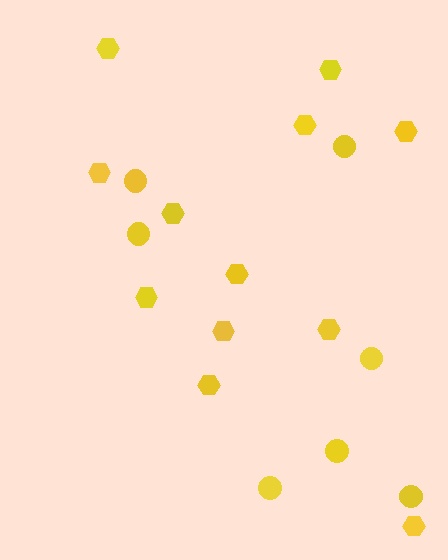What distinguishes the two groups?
There are 2 groups: one group of hexagons (12) and one group of circles (7).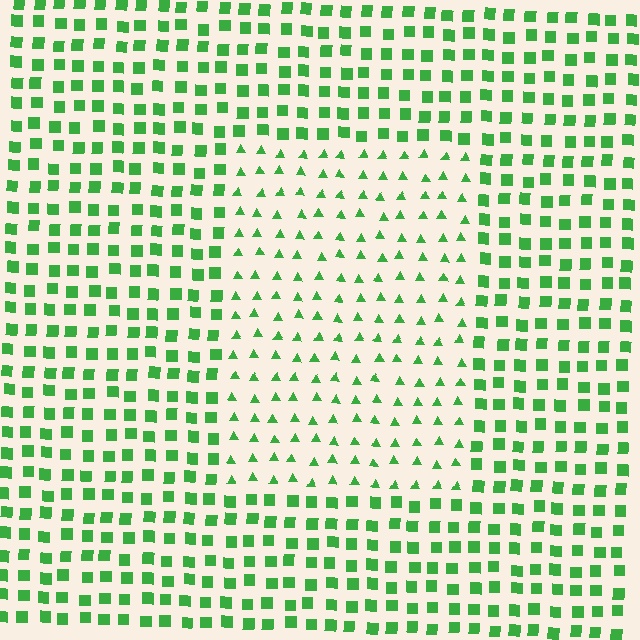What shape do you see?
I see a rectangle.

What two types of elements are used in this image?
The image uses triangles inside the rectangle region and squares outside it.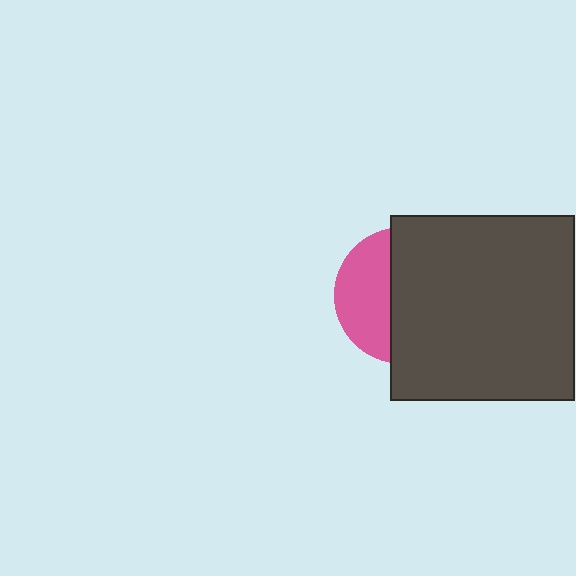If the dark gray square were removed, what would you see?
You would see the complete pink circle.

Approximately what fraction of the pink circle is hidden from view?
Roughly 62% of the pink circle is hidden behind the dark gray square.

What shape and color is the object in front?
The object in front is a dark gray square.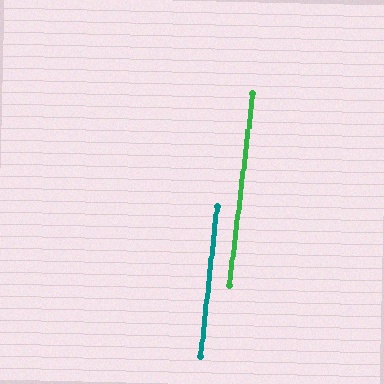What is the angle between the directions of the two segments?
Approximately 1 degree.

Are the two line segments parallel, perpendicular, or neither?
Parallel — their directions differ by only 1.0°.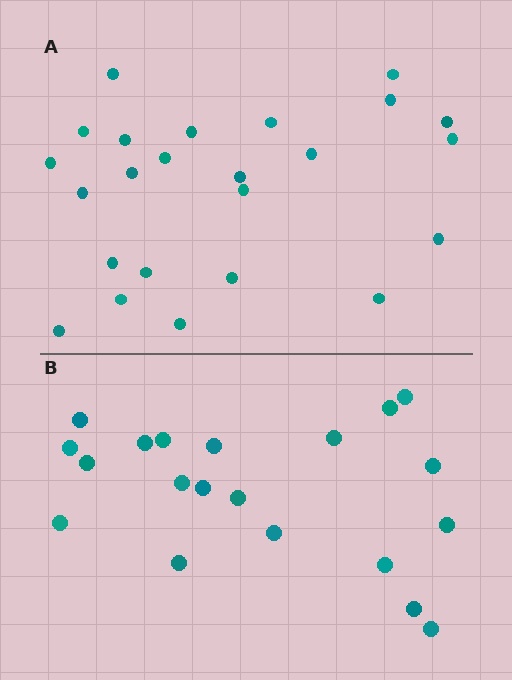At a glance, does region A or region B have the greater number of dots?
Region A (the top region) has more dots.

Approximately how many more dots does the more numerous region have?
Region A has about 4 more dots than region B.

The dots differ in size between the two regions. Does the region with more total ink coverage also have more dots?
No. Region B has more total ink coverage because its dots are larger, but region A actually contains more individual dots. Total area can be misleading — the number of items is what matters here.